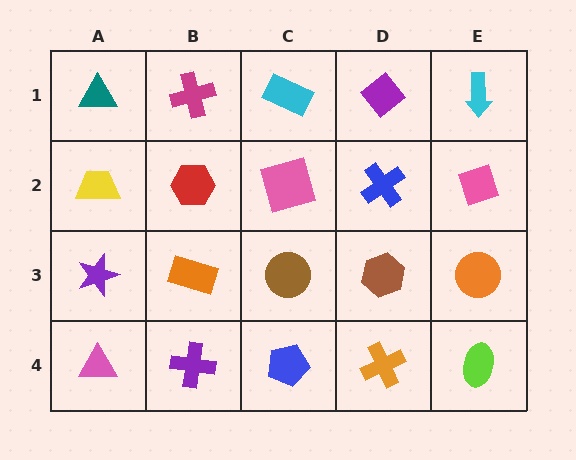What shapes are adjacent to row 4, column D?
A brown hexagon (row 3, column D), a blue pentagon (row 4, column C), a lime ellipse (row 4, column E).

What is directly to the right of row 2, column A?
A red hexagon.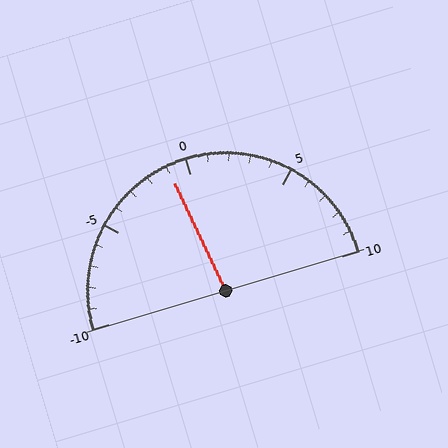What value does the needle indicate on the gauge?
The needle indicates approximately -1.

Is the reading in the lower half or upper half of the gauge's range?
The reading is in the lower half of the range (-10 to 10).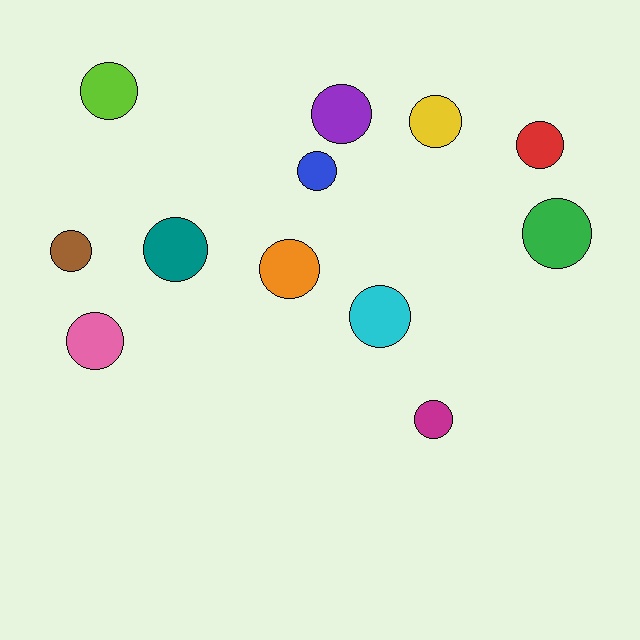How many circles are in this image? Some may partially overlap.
There are 12 circles.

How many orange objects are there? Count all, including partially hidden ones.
There is 1 orange object.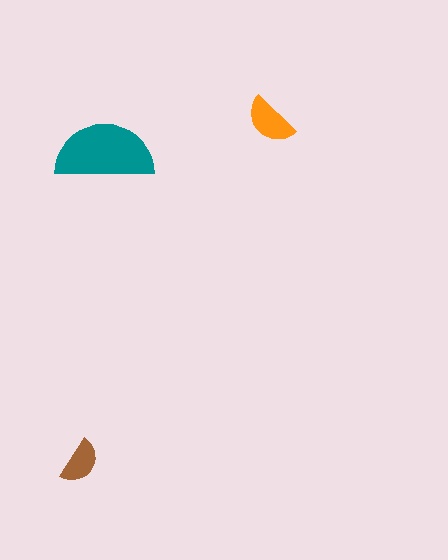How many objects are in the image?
There are 3 objects in the image.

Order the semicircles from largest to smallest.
the teal one, the orange one, the brown one.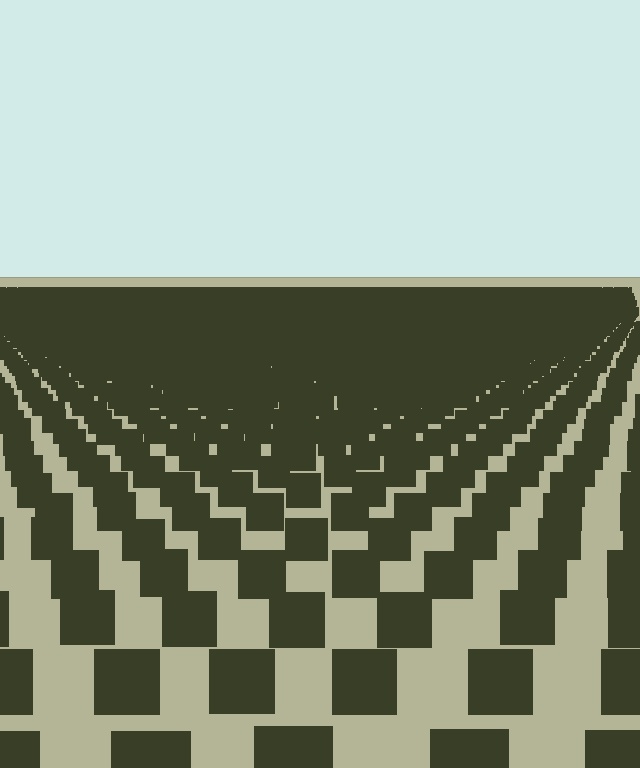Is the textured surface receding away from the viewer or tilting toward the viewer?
The surface is receding away from the viewer. Texture elements get smaller and denser toward the top.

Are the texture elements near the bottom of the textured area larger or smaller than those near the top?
Larger. Near the bottom, elements are closer to the viewer and appear at a bigger on-screen size.